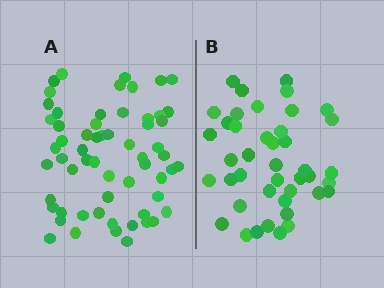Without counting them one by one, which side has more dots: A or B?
Region A (the left region) has more dots.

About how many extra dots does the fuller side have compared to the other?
Region A has approximately 20 more dots than region B.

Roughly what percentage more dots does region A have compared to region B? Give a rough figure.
About 45% more.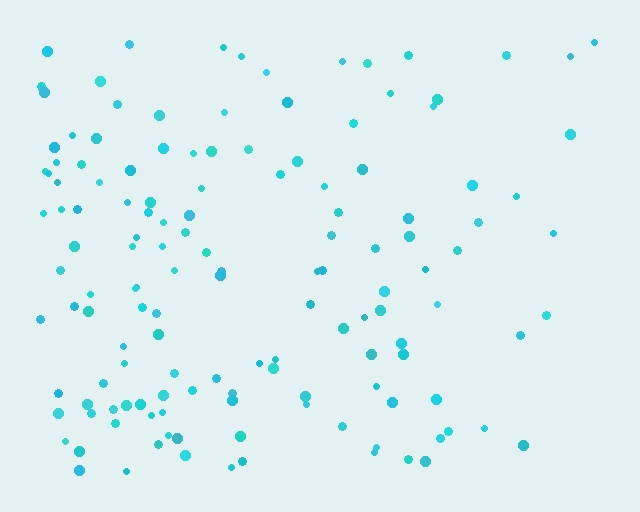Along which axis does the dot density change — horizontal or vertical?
Horizontal.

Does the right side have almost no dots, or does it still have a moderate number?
Still a moderate number, just noticeably fewer than the left.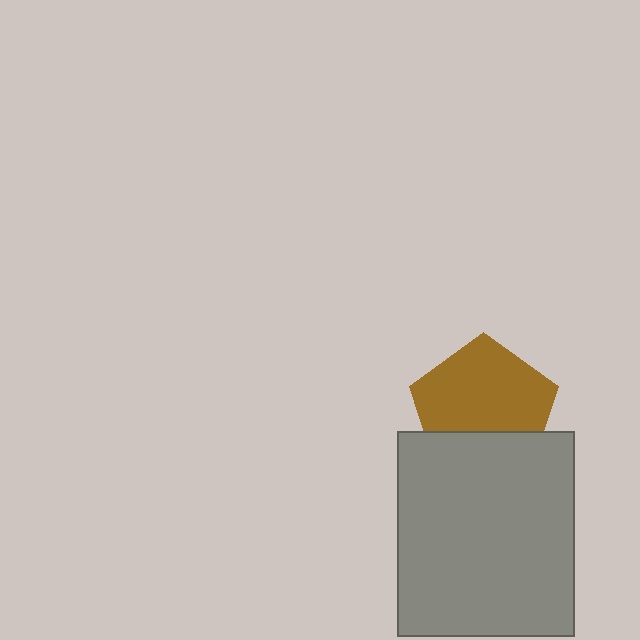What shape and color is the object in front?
The object in front is a gray rectangle.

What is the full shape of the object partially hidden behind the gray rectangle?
The partially hidden object is a brown pentagon.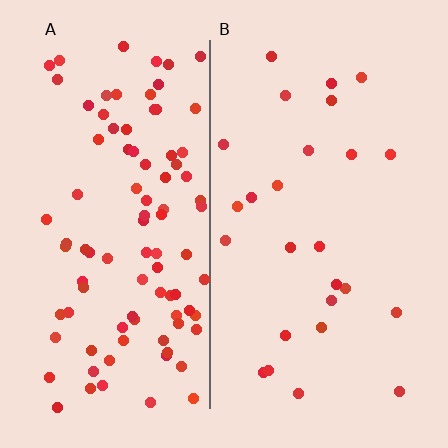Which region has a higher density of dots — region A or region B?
A (the left).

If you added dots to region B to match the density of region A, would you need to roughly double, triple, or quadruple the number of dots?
Approximately quadruple.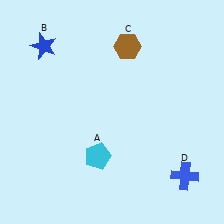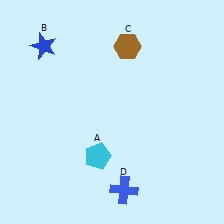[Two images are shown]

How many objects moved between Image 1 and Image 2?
1 object moved between the two images.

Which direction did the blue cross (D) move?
The blue cross (D) moved left.